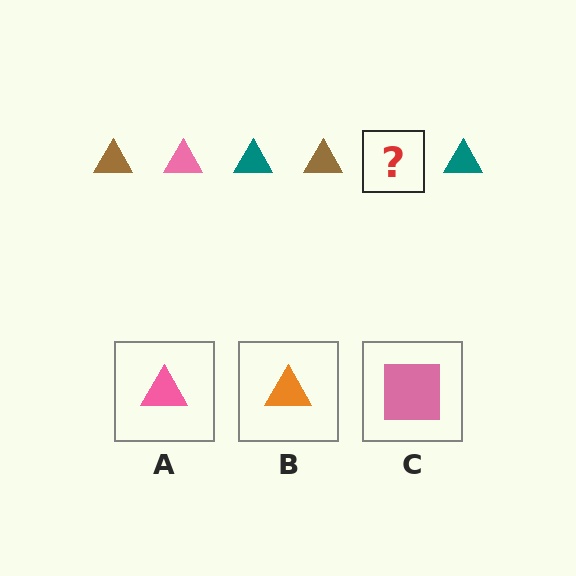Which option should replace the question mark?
Option A.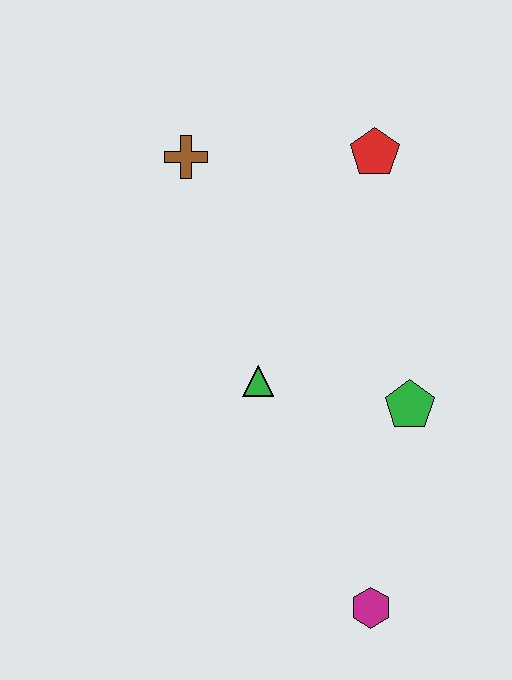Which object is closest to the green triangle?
The green pentagon is closest to the green triangle.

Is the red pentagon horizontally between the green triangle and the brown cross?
No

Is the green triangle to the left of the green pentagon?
Yes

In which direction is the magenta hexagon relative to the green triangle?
The magenta hexagon is below the green triangle.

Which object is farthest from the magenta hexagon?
The brown cross is farthest from the magenta hexagon.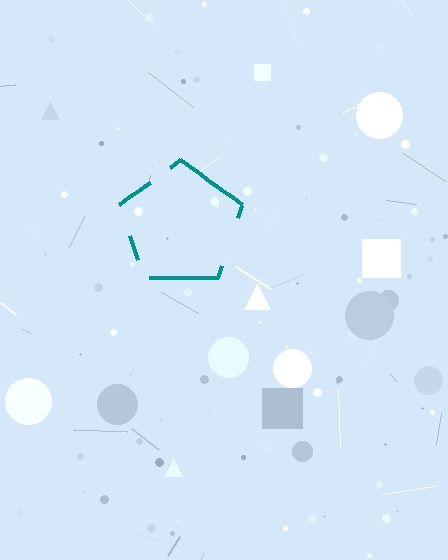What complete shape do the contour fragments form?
The contour fragments form a pentagon.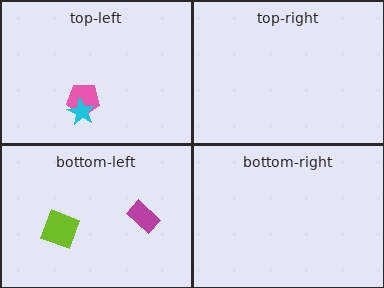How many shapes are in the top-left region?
2.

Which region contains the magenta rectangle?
The bottom-left region.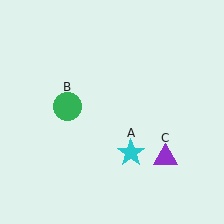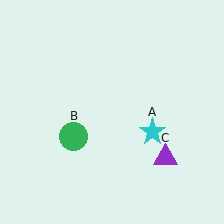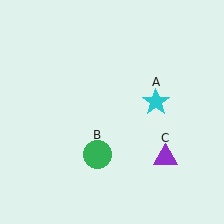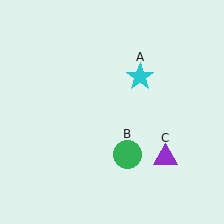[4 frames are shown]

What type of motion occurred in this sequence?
The cyan star (object A), green circle (object B) rotated counterclockwise around the center of the scene.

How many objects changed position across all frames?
2 objects changed position: cyan star (object A), green circle (object B).